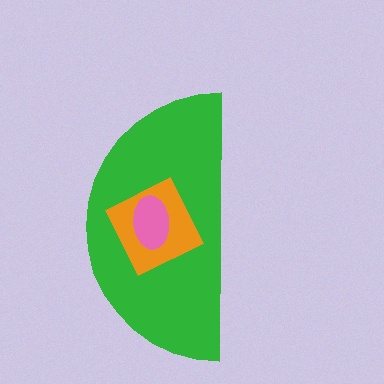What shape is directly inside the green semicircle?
The orange diamond.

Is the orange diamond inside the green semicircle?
Yes.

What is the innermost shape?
The pink ellipse.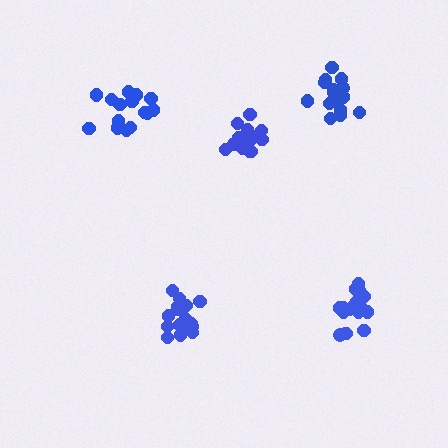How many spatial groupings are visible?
There are 5 spatial groupings.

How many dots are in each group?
Group 1: 16 dots, Group 2: 17 dots, Group 3: 15 dots, Group 4: 21 dots, Group 5: 19 dots (88 total).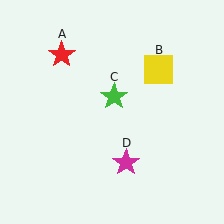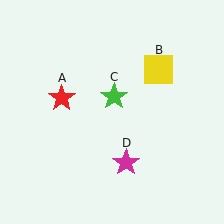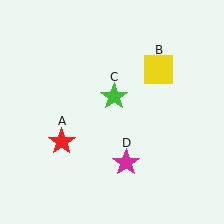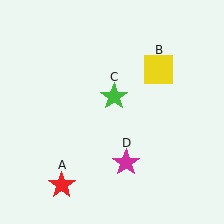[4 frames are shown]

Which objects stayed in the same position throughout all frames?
Yellow square (object B) and green star (object C) and magenta star (object D) remained stationary.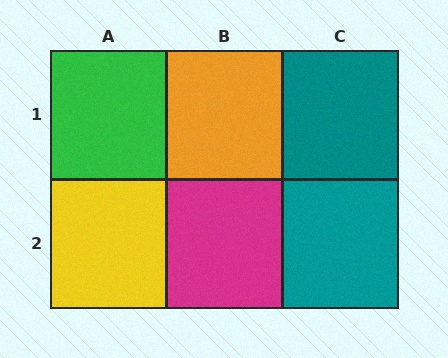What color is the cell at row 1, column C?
Teal.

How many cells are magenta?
1 cell is magenta.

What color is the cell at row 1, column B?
Orange.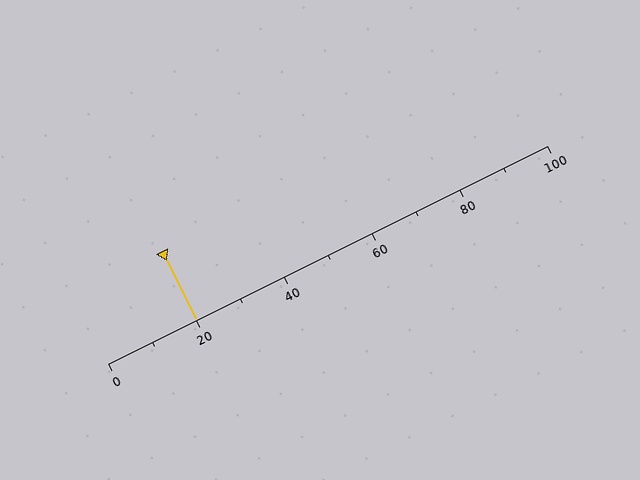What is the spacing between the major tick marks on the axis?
The major ticks are spaced 20 apart.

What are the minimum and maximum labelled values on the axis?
The axis runs from 0 to 100.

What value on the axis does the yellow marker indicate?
The marker indicates approximately 20.